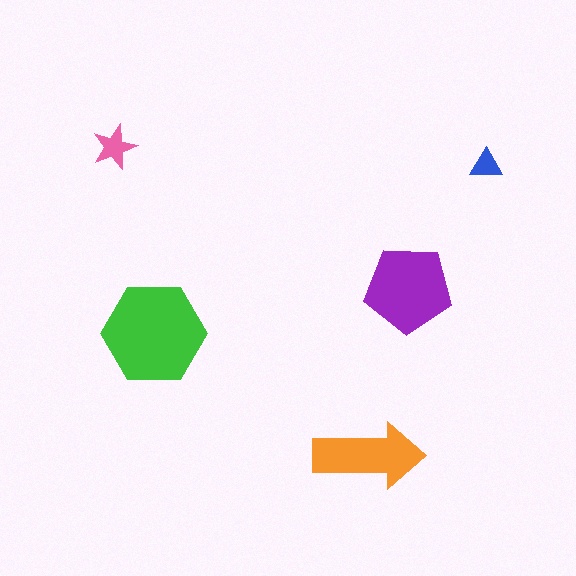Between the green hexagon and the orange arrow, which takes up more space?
The green hexagon.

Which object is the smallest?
The blue triangle.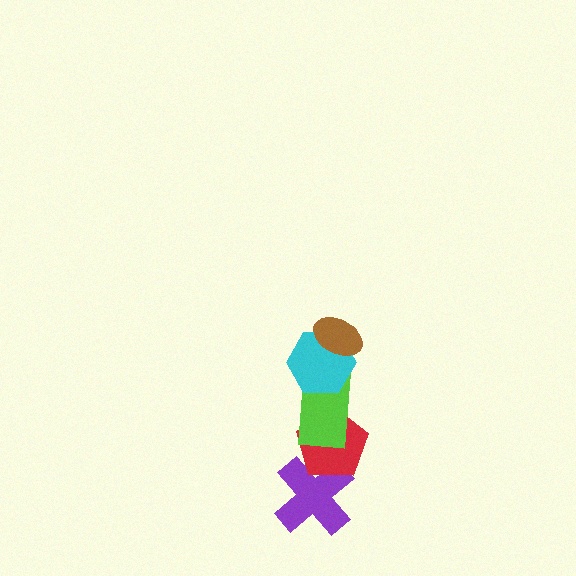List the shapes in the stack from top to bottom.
From top to bottom: the brown ellipse, the cyan hexagon, the lime rectangle, the red pentagon, the purple cross.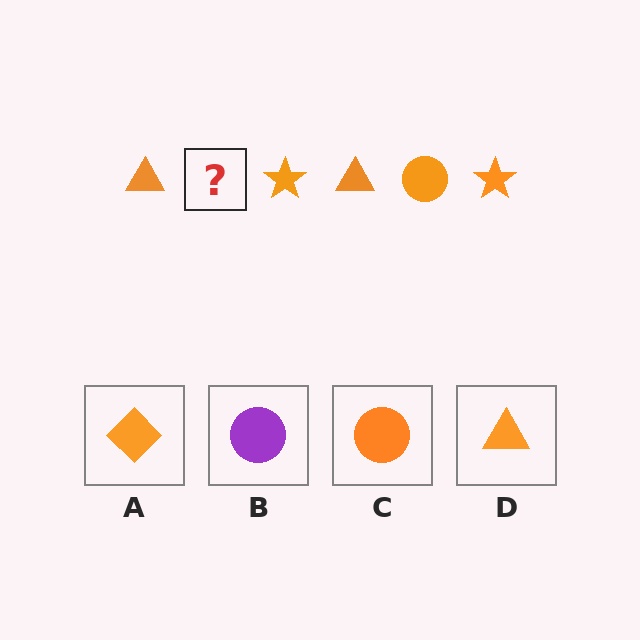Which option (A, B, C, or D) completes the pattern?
C.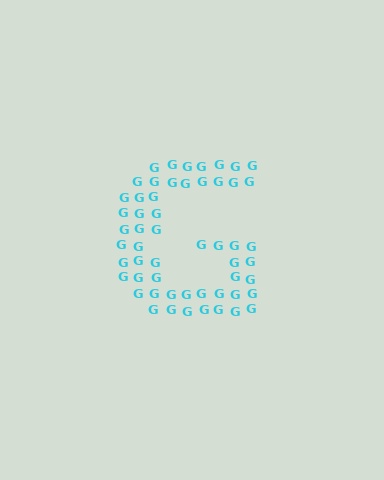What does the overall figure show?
The overall figure shows the letter G.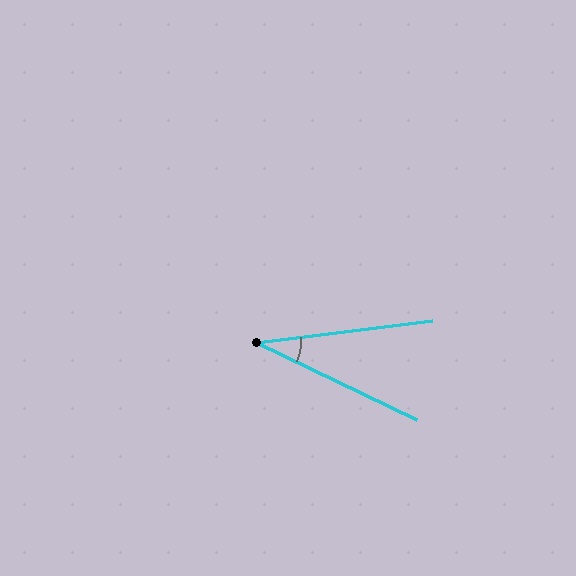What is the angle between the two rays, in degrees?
Approximately 33 degrees.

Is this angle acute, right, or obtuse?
It is acute.